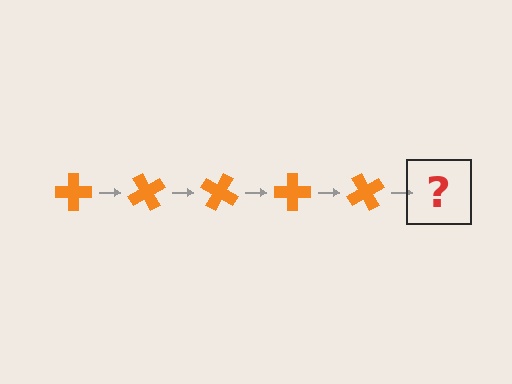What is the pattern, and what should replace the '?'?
The pattern is that the cross rotates 60 degrees each step. The '?' should be an orange cross rotated 300 degrees.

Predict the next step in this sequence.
The next step is an orange cross rotated 300 degrees.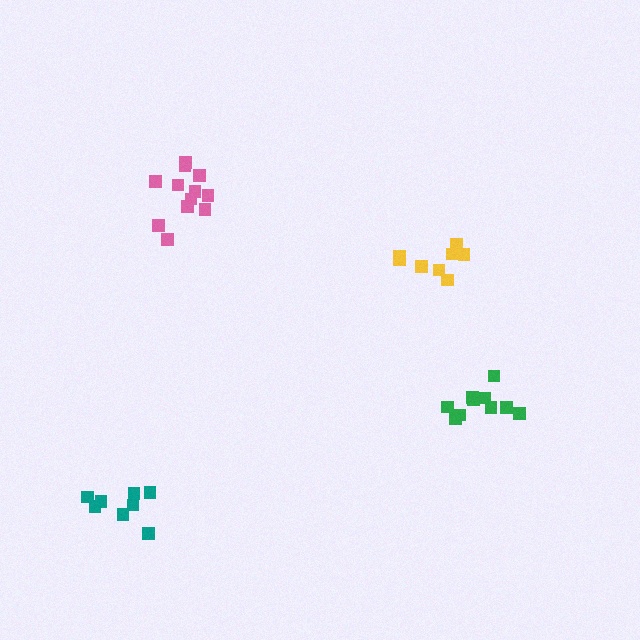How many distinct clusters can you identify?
There are 4 distinct clusters.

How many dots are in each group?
Group 1: 8 dots, Group 2: 8 dots, Group 3: 12 dots, Group 4: 10 dots (38 total).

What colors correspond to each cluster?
The clusters are colored: yellow, teal, pink, green.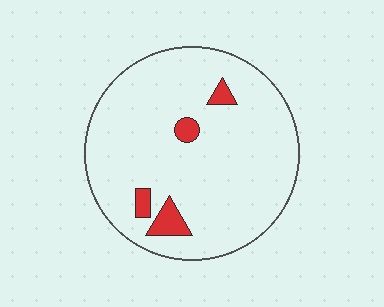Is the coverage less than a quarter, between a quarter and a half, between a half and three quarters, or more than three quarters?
Less than a quarter.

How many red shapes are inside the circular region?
4.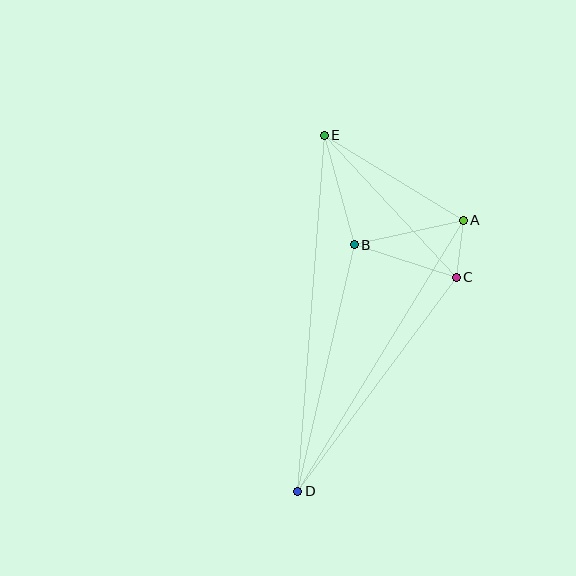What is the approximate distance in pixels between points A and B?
The distance between A and B is approximately 112 pixels.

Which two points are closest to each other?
Points A and C are closest to each other.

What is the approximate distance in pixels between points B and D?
The distance between B and D is approximately 253 pixels.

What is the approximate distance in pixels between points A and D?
The distance between A and D is approximately 317 pixels.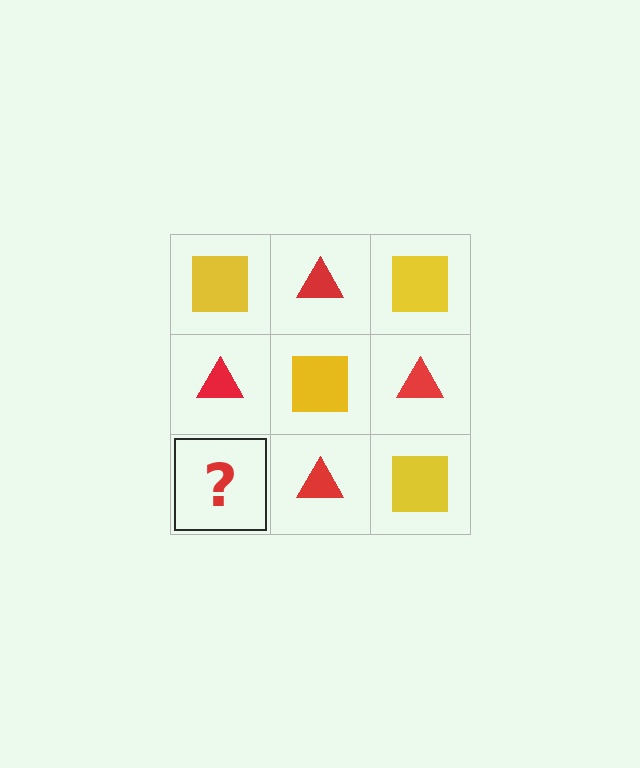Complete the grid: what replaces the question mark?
The question mark should be replaced with a yellow square.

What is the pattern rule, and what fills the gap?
The rule is that it alternates yellow square and red triangle in a checkerboard pattern. The gap should be filled with a yellow square.